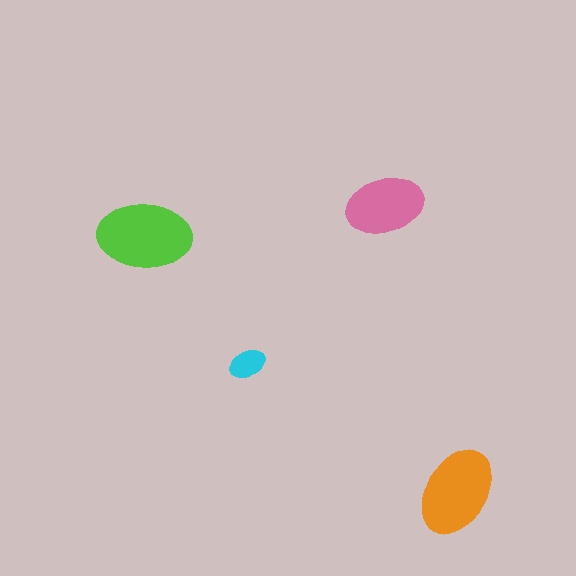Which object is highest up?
The pink ellipse is topmost.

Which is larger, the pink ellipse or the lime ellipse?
The lime one.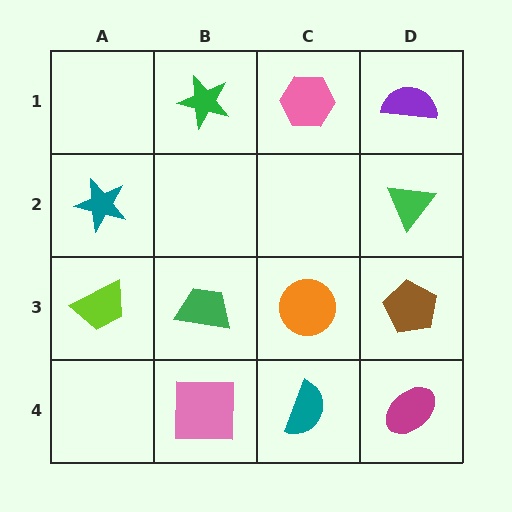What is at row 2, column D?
A green triangle.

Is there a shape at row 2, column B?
No, that cell is empty.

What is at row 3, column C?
An orange circle.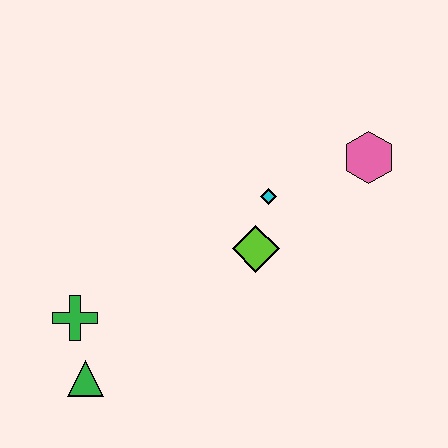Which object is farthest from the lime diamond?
The green triangle is farthest from the lime diamond.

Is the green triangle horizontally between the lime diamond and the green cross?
Yes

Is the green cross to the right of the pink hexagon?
No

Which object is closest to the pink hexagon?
The cyan diamond is closest to the pink hexagon.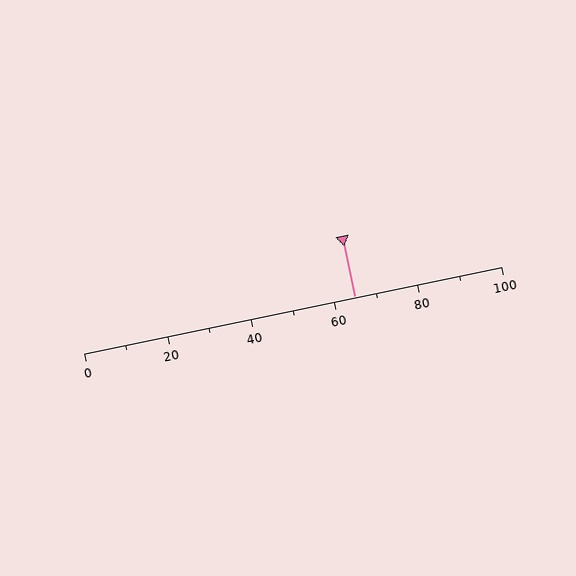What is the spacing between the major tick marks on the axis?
The major ticks are spaced 20 apart.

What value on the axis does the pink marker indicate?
The marker indicates approximately 65.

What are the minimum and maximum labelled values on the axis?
The axis runs from 0 to 100.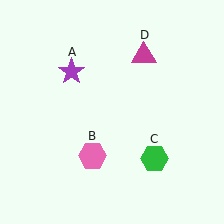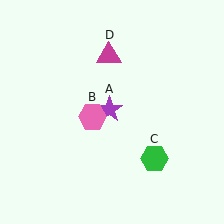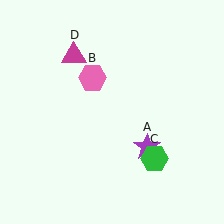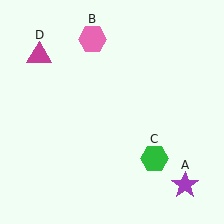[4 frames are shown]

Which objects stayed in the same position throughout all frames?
Green hexagon (object C) remained stationary.